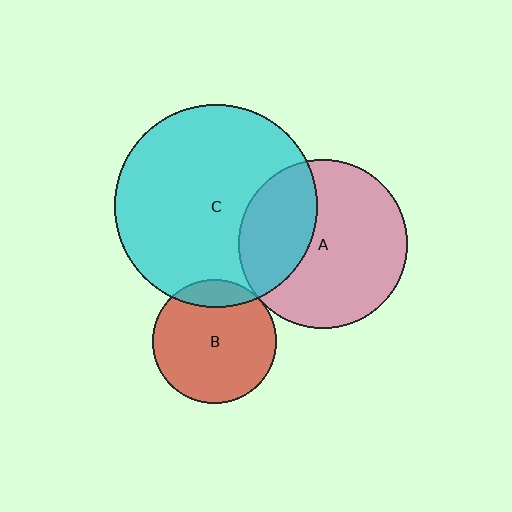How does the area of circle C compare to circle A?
Approximately 1.5 times.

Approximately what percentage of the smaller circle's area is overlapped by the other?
Approximately 35%.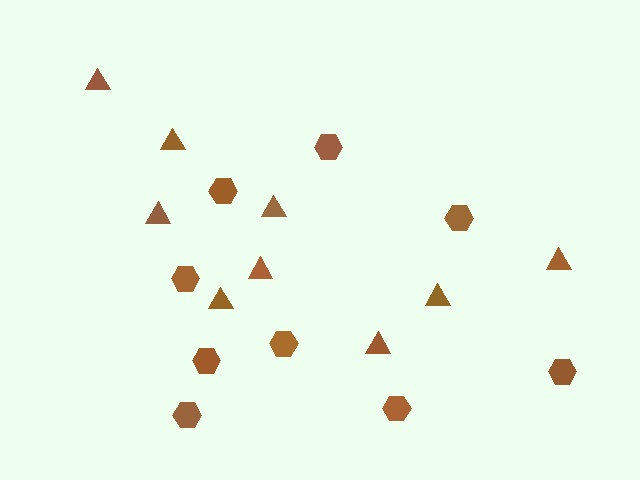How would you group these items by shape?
There are 2 groups: one group of triangles (9) and one group of hexagons (9).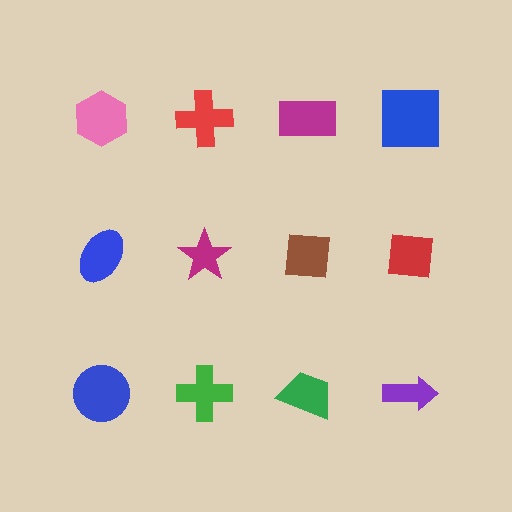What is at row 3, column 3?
A green trapezoid.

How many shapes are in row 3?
4 shapes.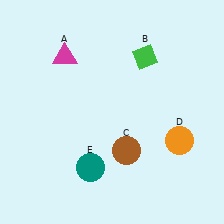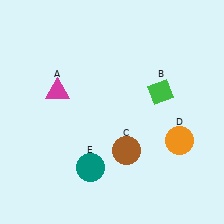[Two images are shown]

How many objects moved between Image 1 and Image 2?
2 objects moved between the two images.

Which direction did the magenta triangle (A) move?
The magenta triangle (A) moved down.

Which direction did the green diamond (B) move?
The green diamond (B) moved down.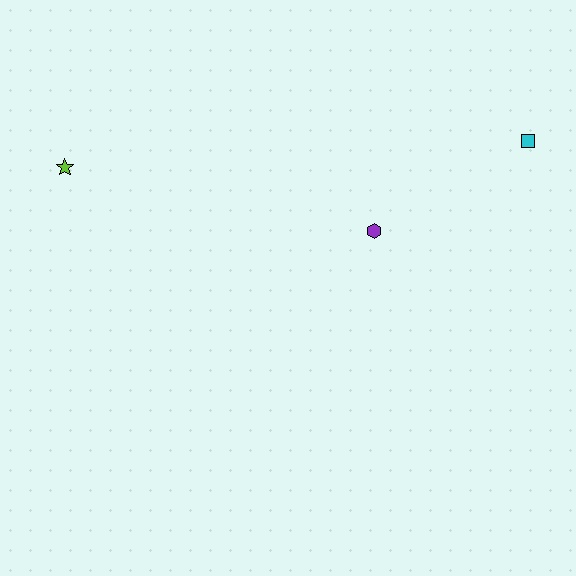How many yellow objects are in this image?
There are no yellow objects.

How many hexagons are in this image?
There is 1 hexagon.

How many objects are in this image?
There are 3 objects.